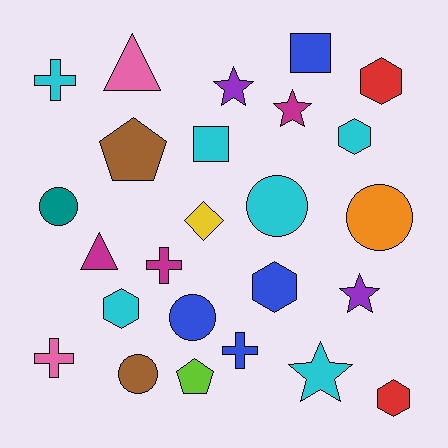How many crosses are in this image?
There are 4 crosses.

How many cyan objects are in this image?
There are 6 cyan objects.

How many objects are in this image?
There are 25 objects.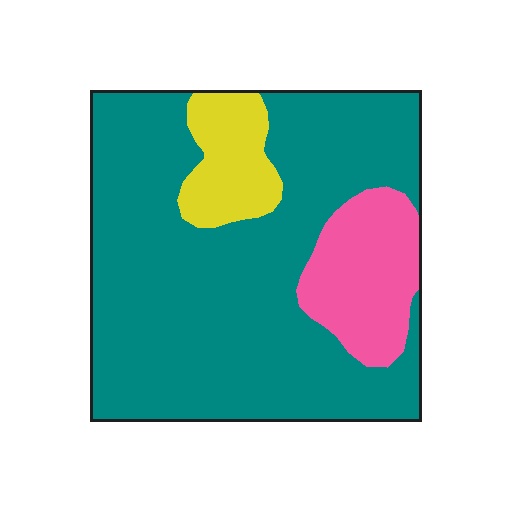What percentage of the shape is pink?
Pink covers 15% of the shape.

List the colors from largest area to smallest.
From largest to smallest: teal, pink, yellow.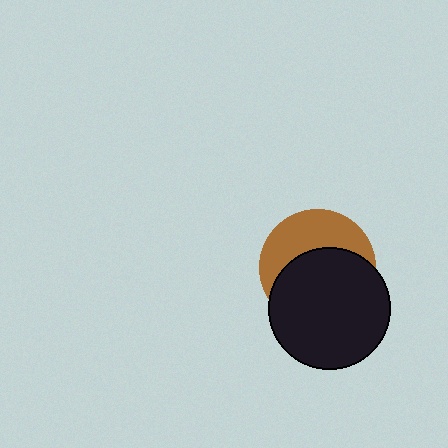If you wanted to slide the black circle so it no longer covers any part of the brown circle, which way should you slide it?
Slide it down — that is the most direct way to separate the two shapes.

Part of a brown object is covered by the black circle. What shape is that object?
It is a circle.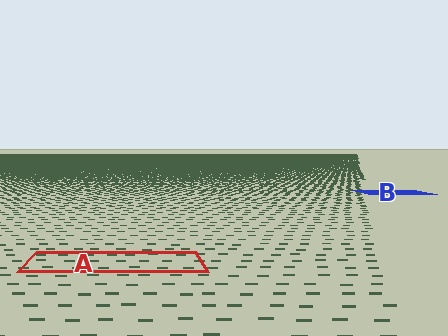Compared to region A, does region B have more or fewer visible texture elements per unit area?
Region B has more texture elements per unit area — they are packed more densely because it is farther away.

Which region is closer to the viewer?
Region A is closer. The texture elements there are larger and more spread out.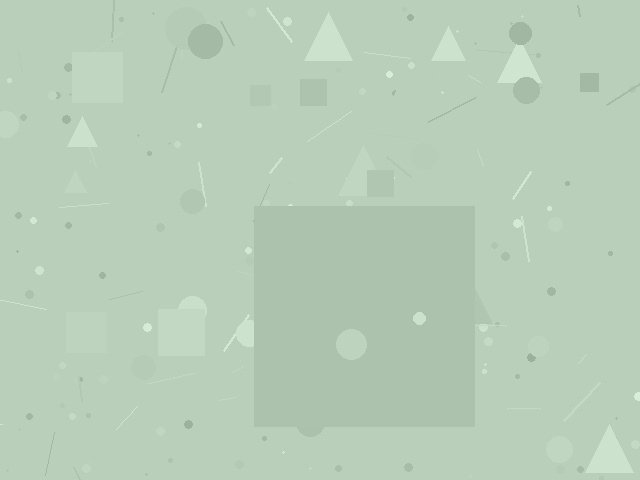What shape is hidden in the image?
A square is hidden in the image.